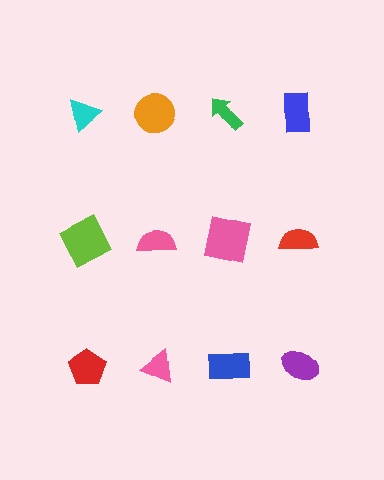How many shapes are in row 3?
4 shapes.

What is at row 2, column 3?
A pink square.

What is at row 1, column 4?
A blue rectangle.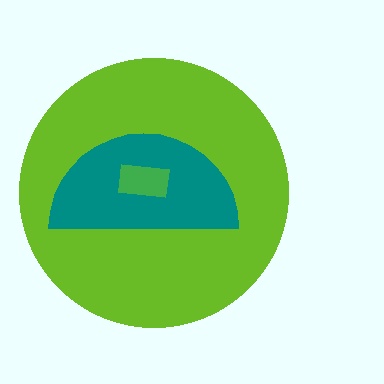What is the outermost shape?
The lime circle.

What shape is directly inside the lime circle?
The teal semicircle.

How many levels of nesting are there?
3.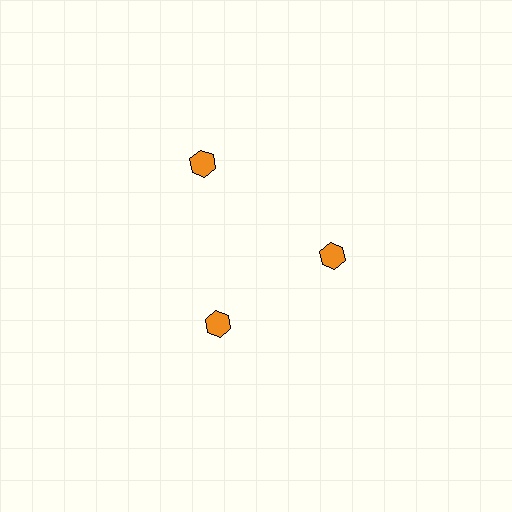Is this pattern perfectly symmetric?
No. The 3 orange hexagons are arranged in a ring, but one element near the 11 o'clock position is pushed outward from the center, breaking the 3-fold rotational symmetry.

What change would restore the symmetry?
The symmetry would be restored by moving it inward, back onto the ring so that all 3 hexagons sit at equal angles and equal distance from the center.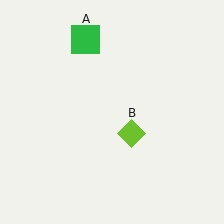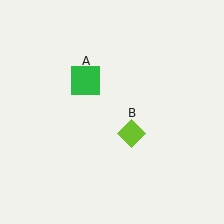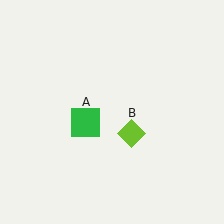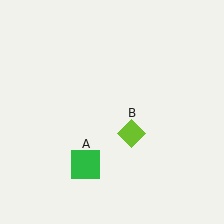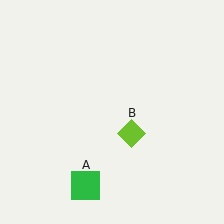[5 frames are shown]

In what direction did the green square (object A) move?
The green square (object A) moved down.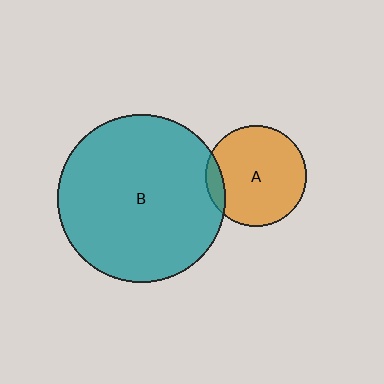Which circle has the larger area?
Circle B (teal).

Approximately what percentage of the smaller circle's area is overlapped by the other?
Approximately 10%.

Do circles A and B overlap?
Yes.